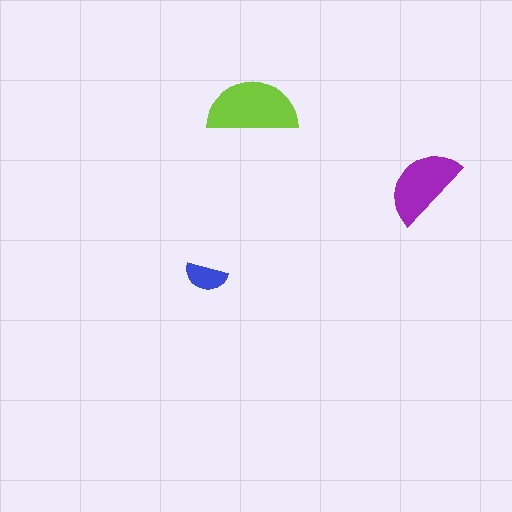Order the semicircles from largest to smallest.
the lime one, the purple one, the blue one.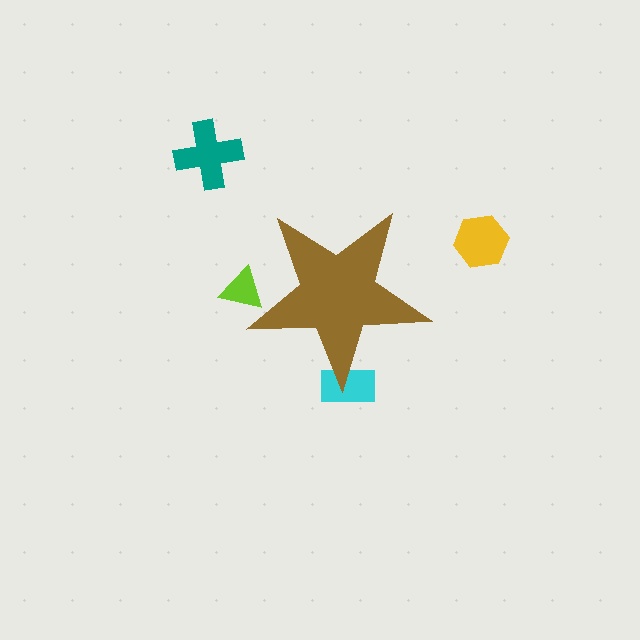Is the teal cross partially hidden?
No, the teal cross is fully visible.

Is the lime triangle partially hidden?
Yes, the lime triangle is partially hidden behind the brown star.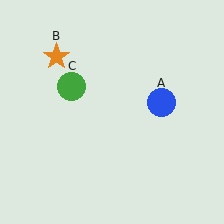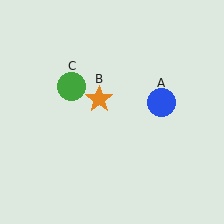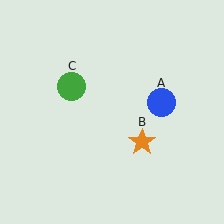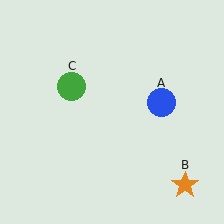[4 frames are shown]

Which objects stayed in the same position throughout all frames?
Blue circle (object A) and green circle (object C) remained stationary.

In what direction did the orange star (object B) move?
The orange star (object B) moved down and to the right.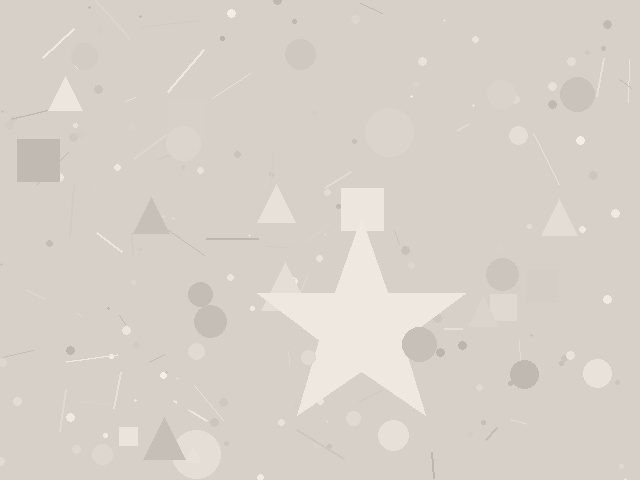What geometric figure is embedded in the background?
A star is embedded in the background.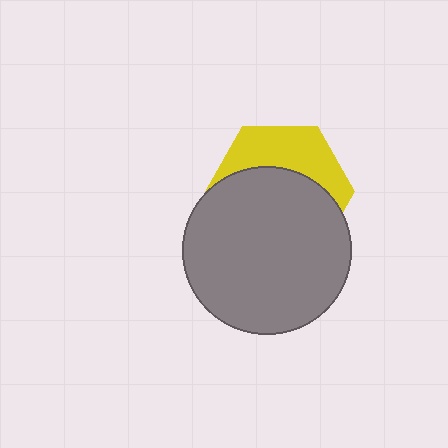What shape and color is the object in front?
The object in front is a gray circle.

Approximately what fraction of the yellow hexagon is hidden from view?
Roughly 63% of the yellow hexagon is hidden behind the gray circle.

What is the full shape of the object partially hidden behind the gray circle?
The partially hidden object is a yellow hexagon.